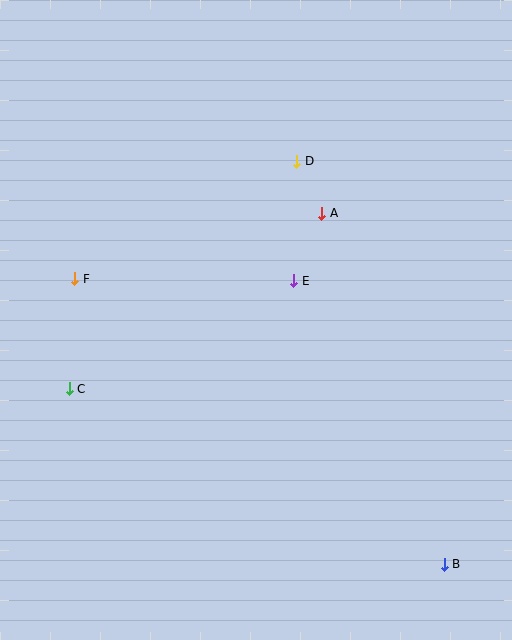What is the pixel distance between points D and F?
The distance between D and F is 251 pixels.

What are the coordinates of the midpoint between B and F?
The midpoint between B and F is at (259, 421).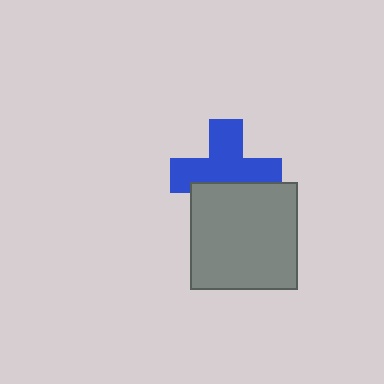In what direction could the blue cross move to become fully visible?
The blue cross could move up. That would shift it out from behind the gray square entirely.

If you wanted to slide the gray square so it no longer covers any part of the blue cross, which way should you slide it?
Slide it down — that is the most direct way to separate the two shapes.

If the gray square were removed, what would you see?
You would see the complete blue cross.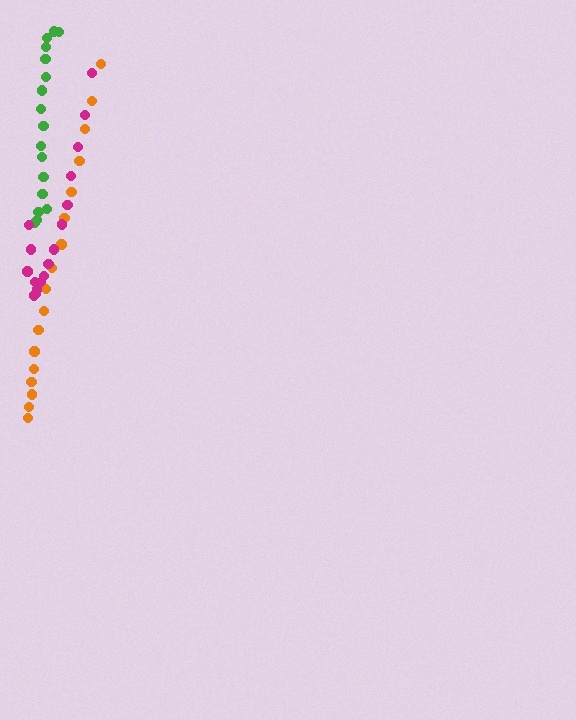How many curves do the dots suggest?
There are 3 distinct paths.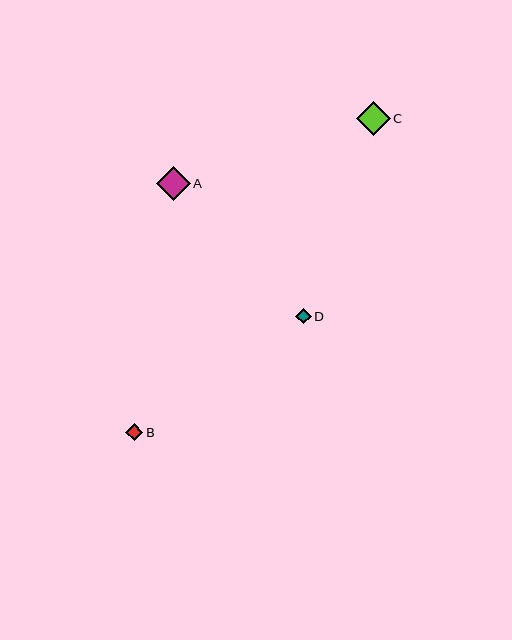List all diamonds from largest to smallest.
From largest to smallest: A, C, B, D.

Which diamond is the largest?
Diamond A is the largest with a size of approximately 34 pixels.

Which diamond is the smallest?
Diamond D is the smallest with a size of approximately 16 pixels.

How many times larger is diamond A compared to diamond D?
Diamond A is approximately 2.2 times the size of diamond D.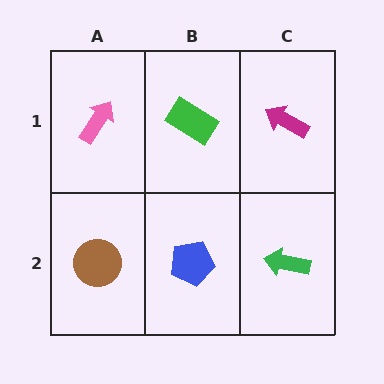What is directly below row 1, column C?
A green arrow.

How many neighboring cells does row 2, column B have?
3.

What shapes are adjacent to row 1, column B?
A blue pentagon (row 2, column B), a pink arrow (row 1, column A), a magenta arrow (row 1, column C).